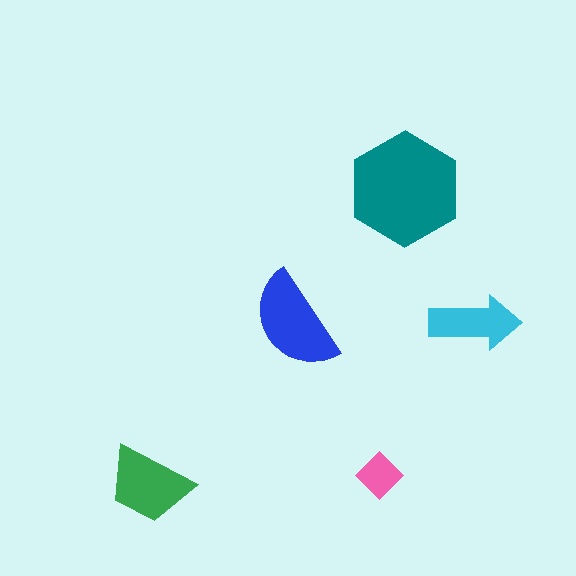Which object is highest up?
The teal hexagon is topmost.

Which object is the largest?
The teal hexagon.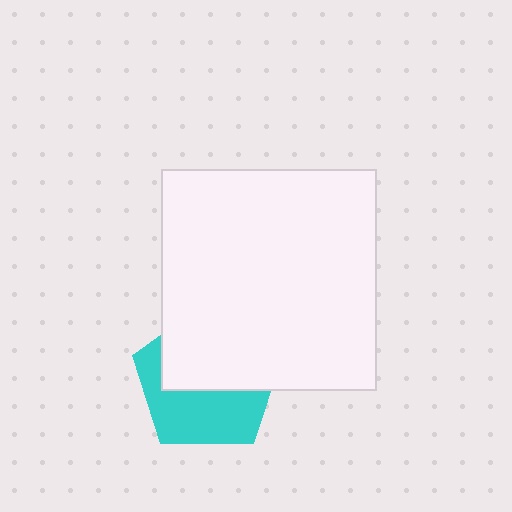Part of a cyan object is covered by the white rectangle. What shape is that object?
It is a pentagon.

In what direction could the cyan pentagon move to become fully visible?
The cyan pentagon could move down. That would shift it out from behind the white rectangle entirely.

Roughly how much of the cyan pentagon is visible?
About half of it is visible (roughly 47%).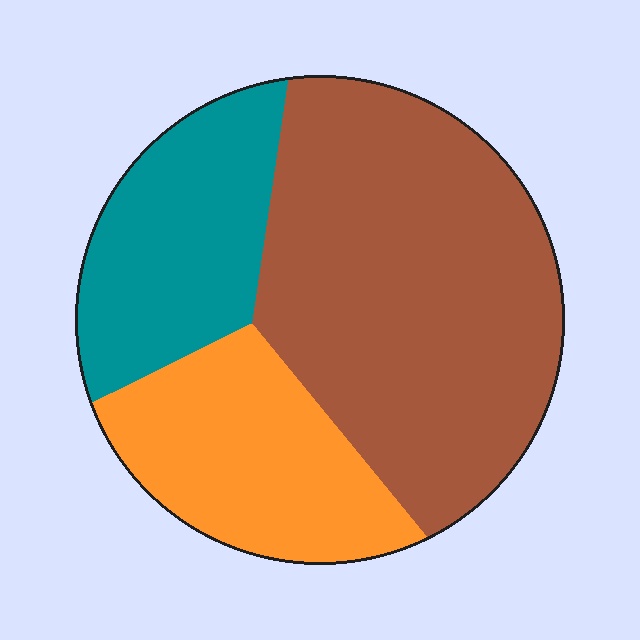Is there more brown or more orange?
Brown.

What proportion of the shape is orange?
Orange covers about 25% of the shape.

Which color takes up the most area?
Brown, at roughly 55%.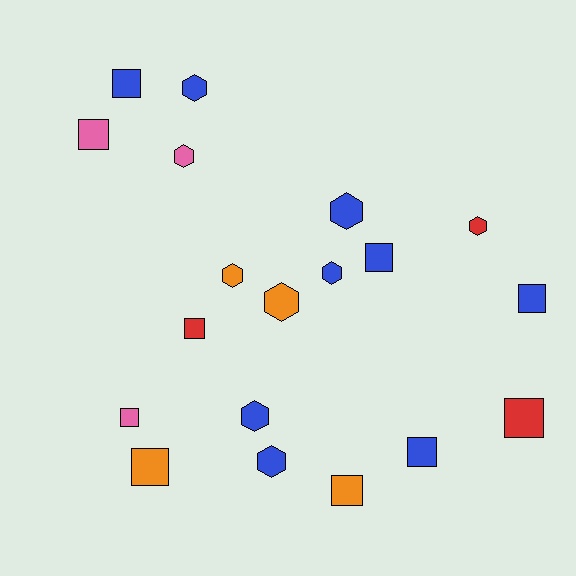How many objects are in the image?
There are 19 objects.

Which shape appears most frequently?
Square, with 10 objects.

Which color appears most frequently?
Blue, with 9 objects.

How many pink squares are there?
There are 2 pink squares.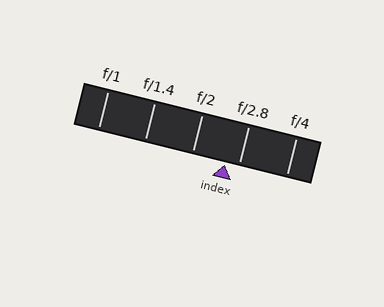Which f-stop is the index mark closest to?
The index mark is closest to f/2.8.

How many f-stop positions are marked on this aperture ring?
There are 5 f-stop positions marked.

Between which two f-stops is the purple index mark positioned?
The index mark is between f/2 and f/2.8.